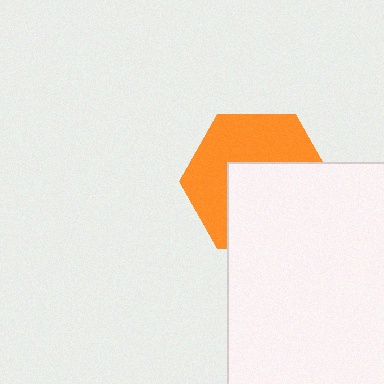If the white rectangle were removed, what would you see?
You would see the complete orange hexagon.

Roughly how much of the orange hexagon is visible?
About half of it is visible (roughly 50%).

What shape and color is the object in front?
The object in front is a white rectangle.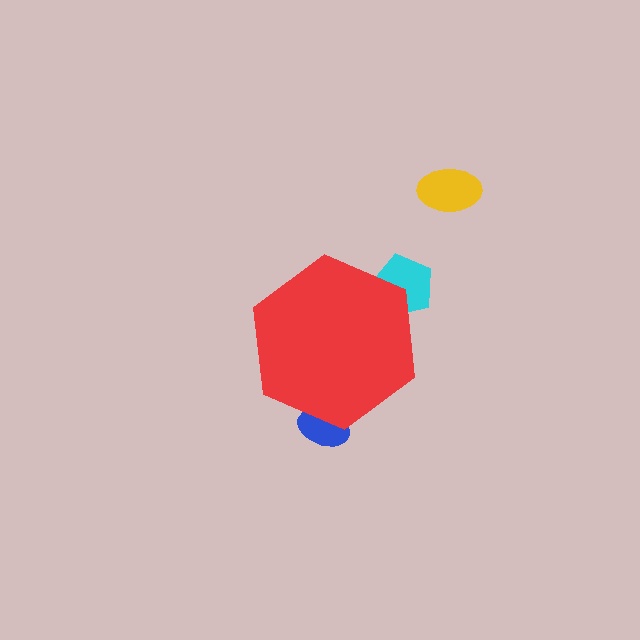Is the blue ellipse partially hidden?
Yes, the blue ellipse is partially hidden behind the red hexagon.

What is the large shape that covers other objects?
A red hexagon.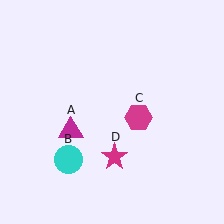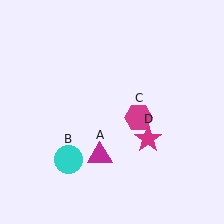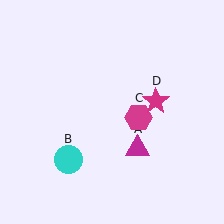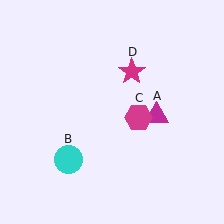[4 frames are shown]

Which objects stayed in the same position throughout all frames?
Cyan circle (object B) and magenta hexagon (object C) remained stationary.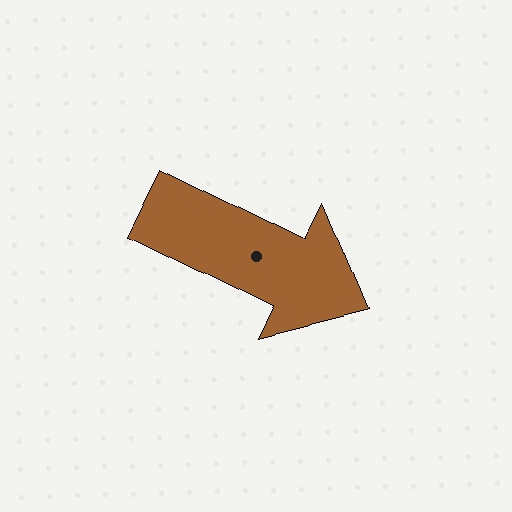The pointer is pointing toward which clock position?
Roughly 4 o'clock.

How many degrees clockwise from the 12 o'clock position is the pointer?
Approximately 116 degrees.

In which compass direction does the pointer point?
Southeast.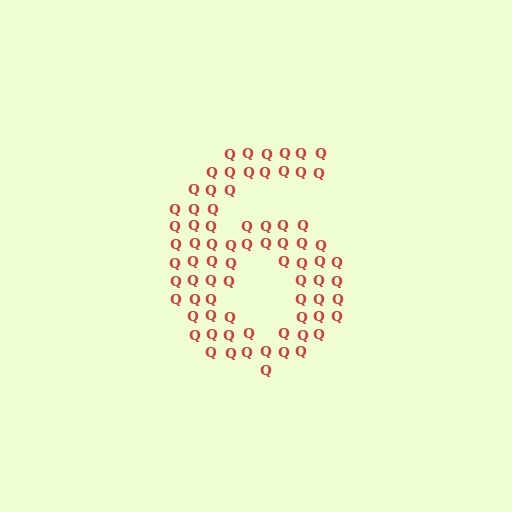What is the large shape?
The large shape is the digit 6.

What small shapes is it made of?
It is made of small letter Q's.